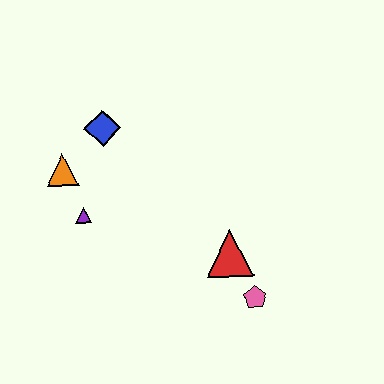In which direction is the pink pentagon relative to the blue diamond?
The pink pentagon is below the blue diamond.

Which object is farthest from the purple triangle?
The pink pentagon is farthest from the purple triangle.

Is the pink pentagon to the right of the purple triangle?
Yes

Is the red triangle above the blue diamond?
No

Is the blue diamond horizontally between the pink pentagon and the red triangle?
No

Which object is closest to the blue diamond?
The orange triangle is closest to the blue diamond.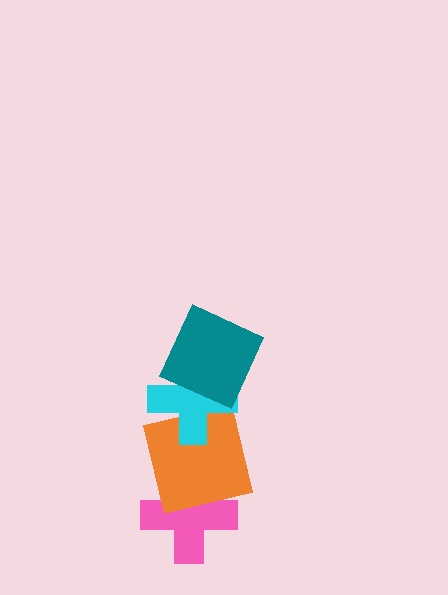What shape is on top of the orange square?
The cyan cross is on top of the orange square.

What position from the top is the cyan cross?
The cyan cross is 2nd from the top.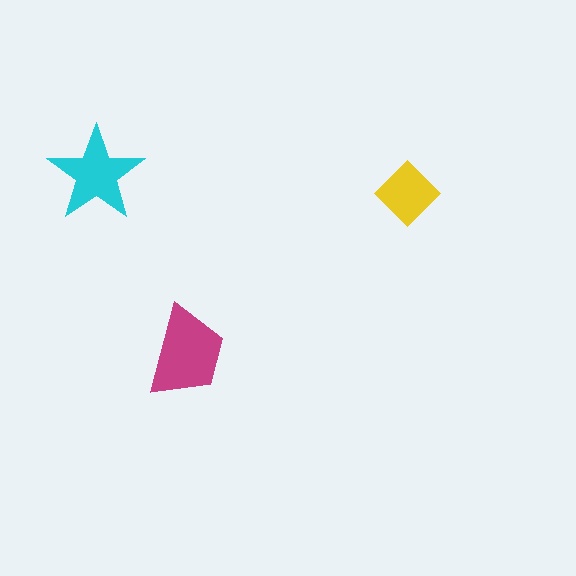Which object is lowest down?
The magenta trapezoid is bottommost.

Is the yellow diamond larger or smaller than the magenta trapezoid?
Smaller.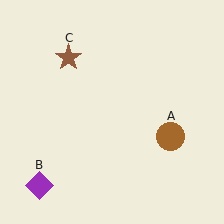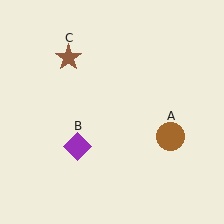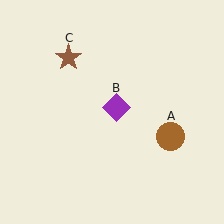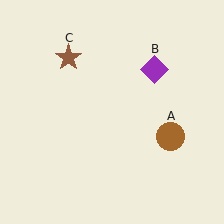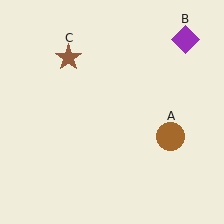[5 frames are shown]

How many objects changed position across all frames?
1 object changed position: purple diamond (object B).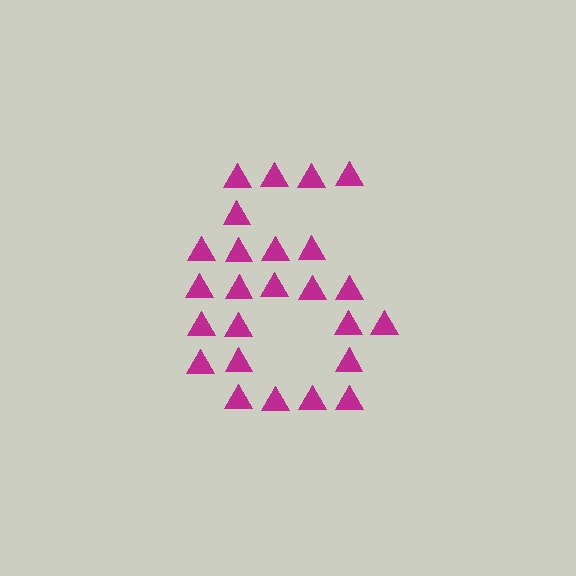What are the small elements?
The small elements are triangles.